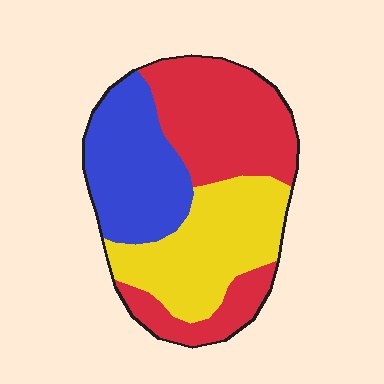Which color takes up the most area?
Red, at roughly 40%.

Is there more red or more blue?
Red.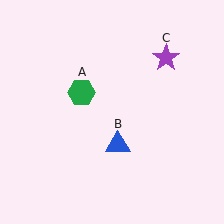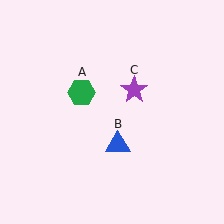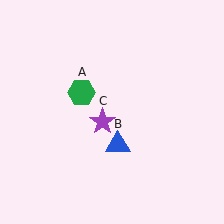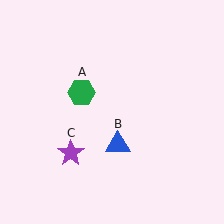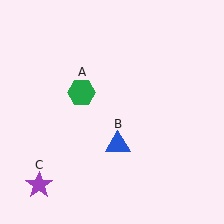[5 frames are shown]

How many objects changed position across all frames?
1 object changed position: purple star (object C).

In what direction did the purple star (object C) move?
The purple star (object C) moved down and to the left.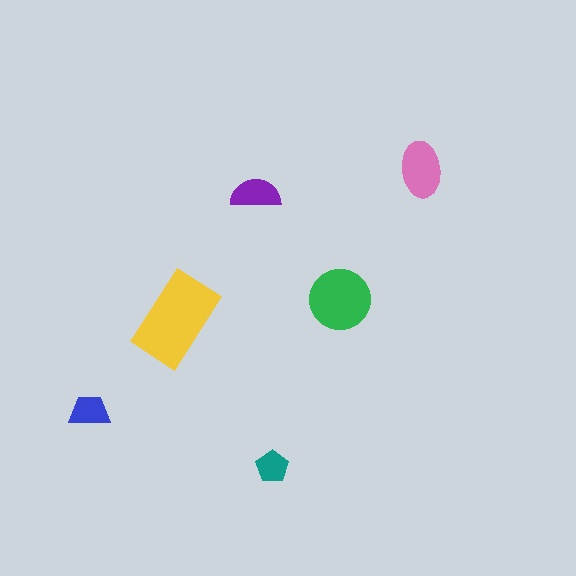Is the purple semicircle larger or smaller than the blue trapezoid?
Larger.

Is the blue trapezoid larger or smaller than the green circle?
Smaller.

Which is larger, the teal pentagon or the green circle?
The green circle.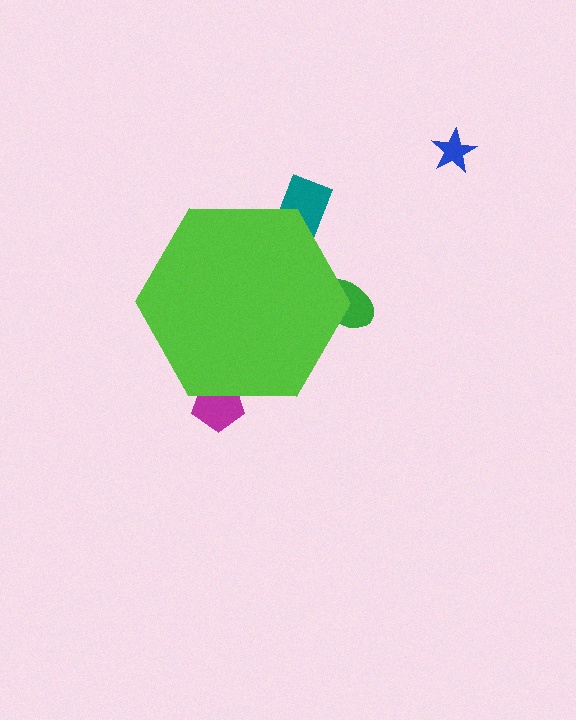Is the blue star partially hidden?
No, the blue star is fully visible.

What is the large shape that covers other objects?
A lime hexagon.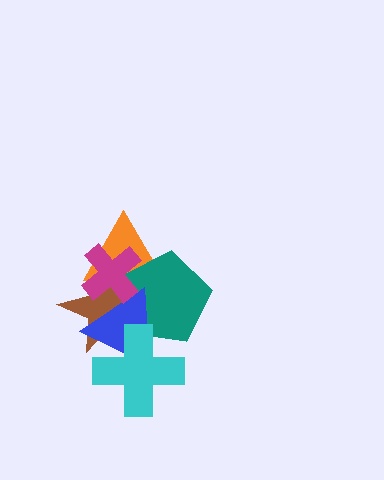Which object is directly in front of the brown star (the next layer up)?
The orange triangle is directly in front of the brown star.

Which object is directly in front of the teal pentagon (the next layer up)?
The blue triangle is directly in front of the teal pentagon.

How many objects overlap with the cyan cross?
3 objects overlap with the cyan cross.